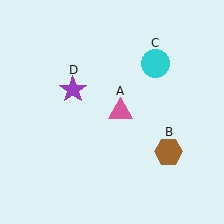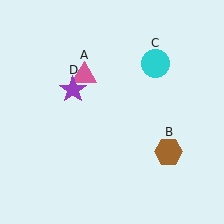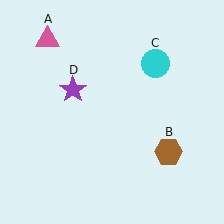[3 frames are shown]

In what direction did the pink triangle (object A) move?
The pink triangle (object A) moved up and to the left.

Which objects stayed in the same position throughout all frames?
Brown hexagon (object B) and cyan circle (object C) and purple star (object D) remained stationary.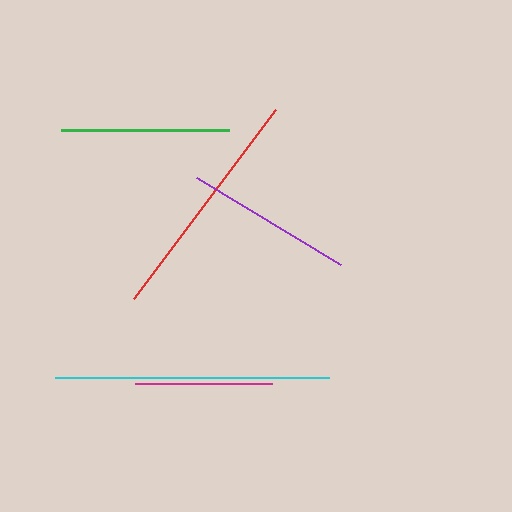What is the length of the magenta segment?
The magenta segment is approximately 137 pixels long.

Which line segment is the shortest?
The magenta line is the shortest at approximately 137 pixels.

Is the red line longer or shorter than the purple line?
The red line is longer than the purple line.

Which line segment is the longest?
The cyan line is the longest at approximately 274 pixels.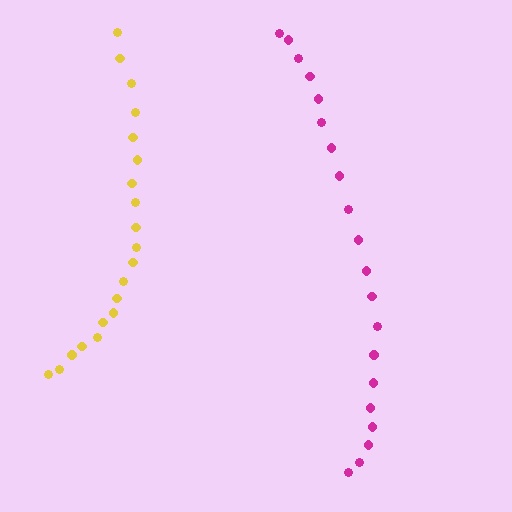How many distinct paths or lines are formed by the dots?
There are 2 distinct paths.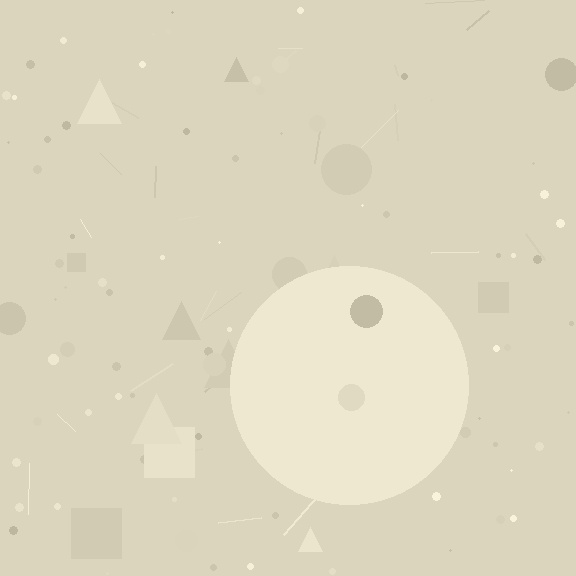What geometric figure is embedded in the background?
A circle is embedded in the background.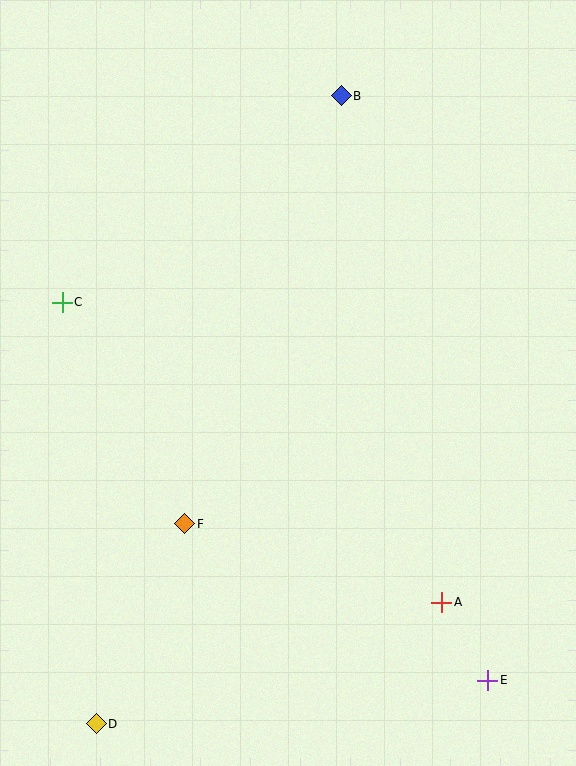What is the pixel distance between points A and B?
The distance between A and B is 517 pixels.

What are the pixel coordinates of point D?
Point D is at (96, 724).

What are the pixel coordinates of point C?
Point C is at (62, 302).